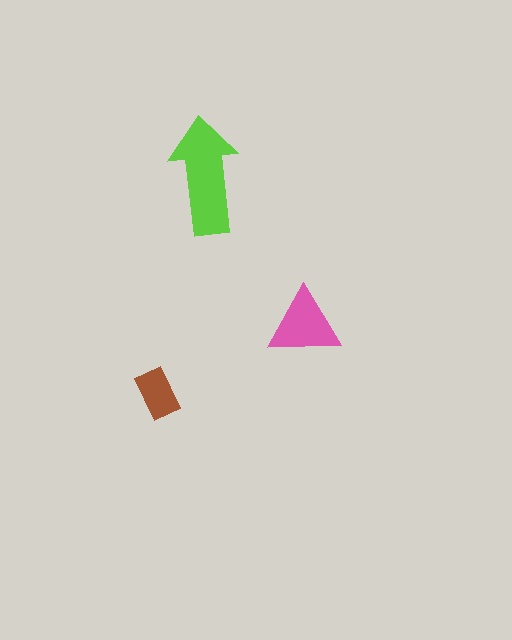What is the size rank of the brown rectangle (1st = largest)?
3rd.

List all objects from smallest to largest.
The brown rectangle, the pink triangle, the lime arrow.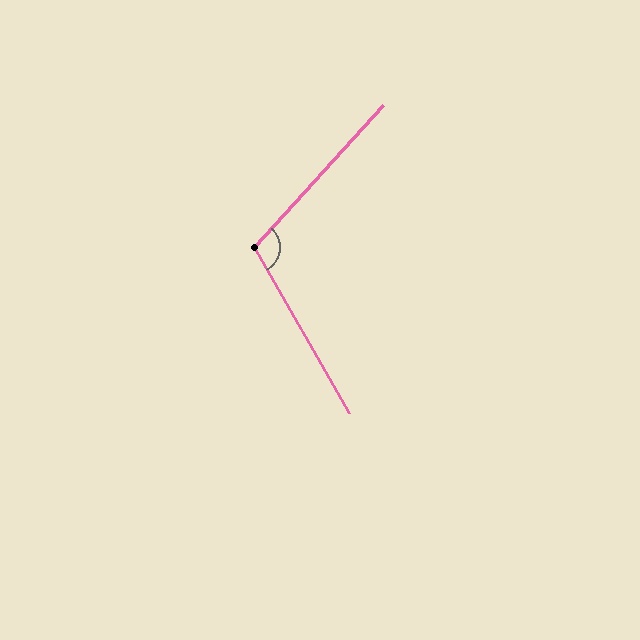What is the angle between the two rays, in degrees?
Approximately 108 degrees.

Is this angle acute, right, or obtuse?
It is obtuse.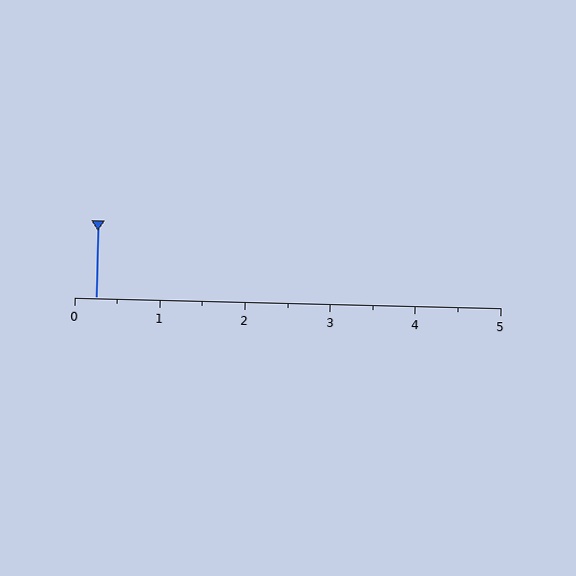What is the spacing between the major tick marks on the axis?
The major ticks are spaced 1 apart.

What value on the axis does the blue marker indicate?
The marker indicates approximately 0.2.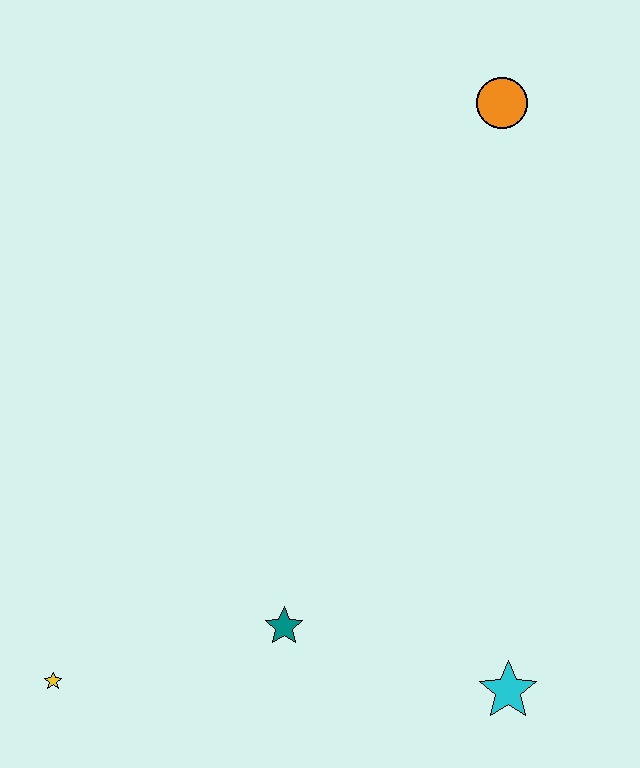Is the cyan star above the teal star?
No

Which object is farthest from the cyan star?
The orange circle is farthest from the cyan star.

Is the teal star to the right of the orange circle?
No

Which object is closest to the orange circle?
The teal star is closest to the orange circle.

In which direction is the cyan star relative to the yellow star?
The cyan star is to the right of the yellow star.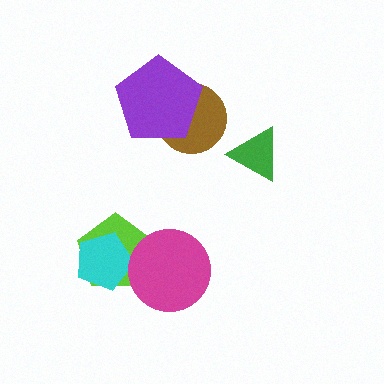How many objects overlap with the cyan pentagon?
1 object overlaps with the cyan pentagon.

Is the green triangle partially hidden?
No, no other shape covers it.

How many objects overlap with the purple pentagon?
1 object overlaps with the purple pentagon.